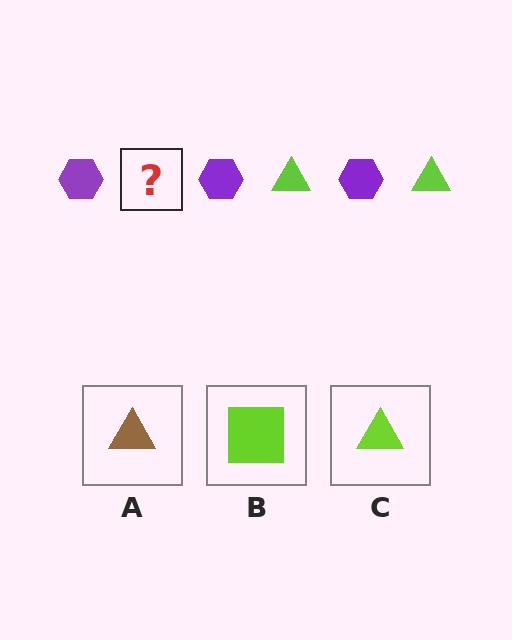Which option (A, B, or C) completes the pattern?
C.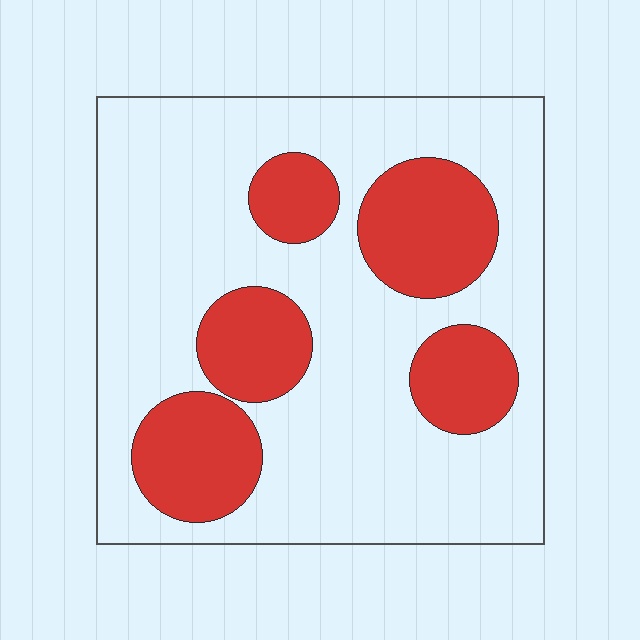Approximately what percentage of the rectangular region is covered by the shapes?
Approximately 30%.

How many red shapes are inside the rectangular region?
5.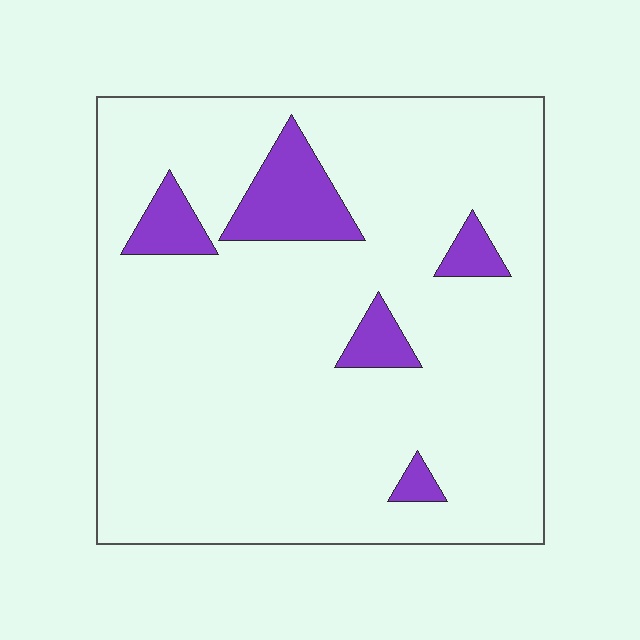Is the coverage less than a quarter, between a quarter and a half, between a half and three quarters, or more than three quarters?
Less than a quarter.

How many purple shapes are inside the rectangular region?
5.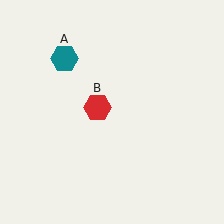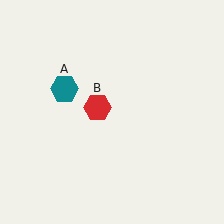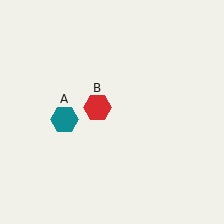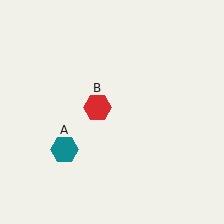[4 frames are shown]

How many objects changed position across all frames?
1 object changed position: teal hexagon (object A).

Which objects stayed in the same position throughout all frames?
Red hexagon (object B) remained stationary.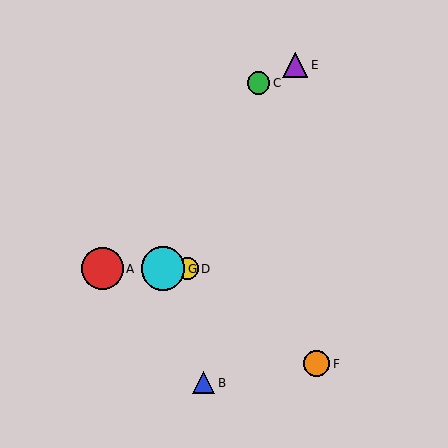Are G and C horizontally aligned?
No, G is at y≈269 and C is at y≈83.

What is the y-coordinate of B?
Object B is at y≈383.